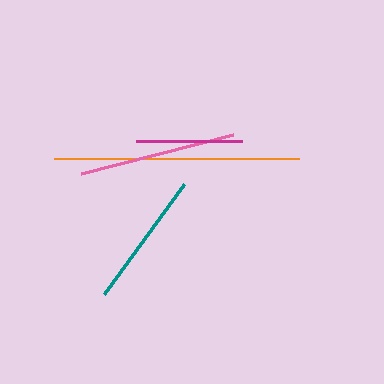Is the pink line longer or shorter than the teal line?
The pink line is longer than the teal line.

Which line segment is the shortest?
The magenta line is the shortest at approximately 105 pixels.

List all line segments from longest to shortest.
From longest to shortest: orange, pink, teal, magenta.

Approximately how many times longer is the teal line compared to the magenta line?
The teal line is approximately 1.3 times the length of the magenta line.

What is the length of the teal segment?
The teal segment is approximately 136 pixels long.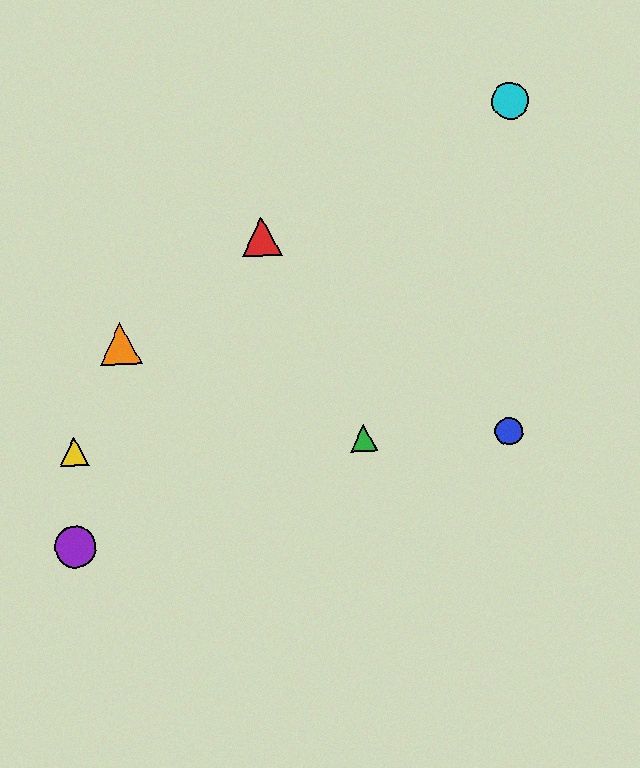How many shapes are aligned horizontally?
3 shapes (the blue circle, the green triangle, the yellow triangle) are aligned horizontally.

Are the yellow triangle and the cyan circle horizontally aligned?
No, the yellow triangle is at y≈451 and the cyan circle is at y≈101.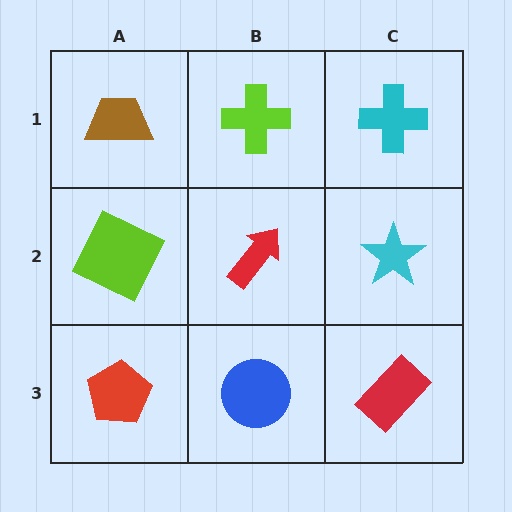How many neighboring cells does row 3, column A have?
2.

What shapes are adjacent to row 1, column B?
A red arrow (row 2, column B), a brown trapezoid (row 1, column A), a cyan cross (row 1, column C).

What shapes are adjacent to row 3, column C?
A cyan star (row 2, column C), a blue circle (row 3, column B).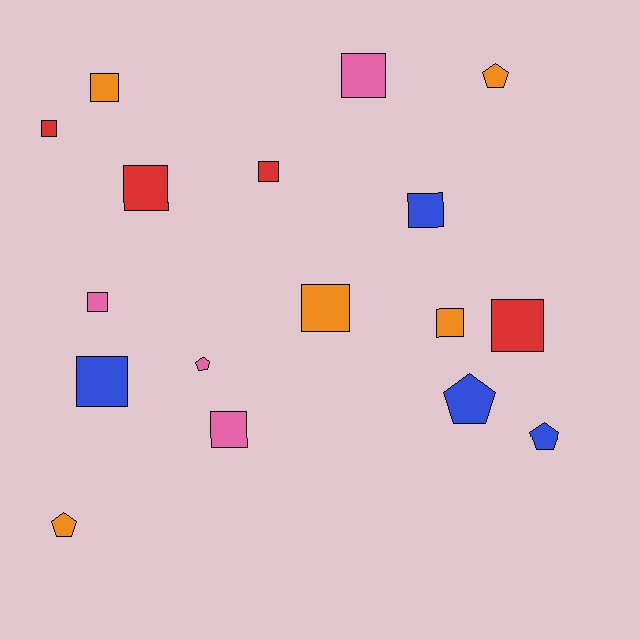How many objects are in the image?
There are 17 objects.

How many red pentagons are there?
There are no red pentagons.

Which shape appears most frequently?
Square, with 12 objects.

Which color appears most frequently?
Orange, with 5 objects.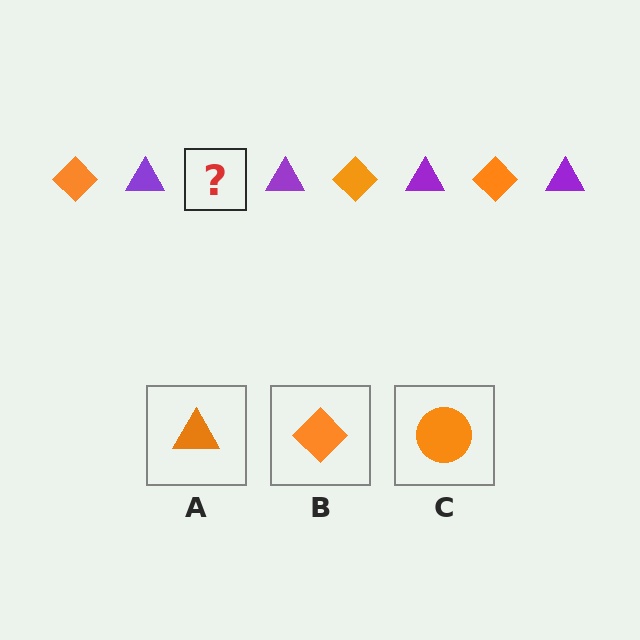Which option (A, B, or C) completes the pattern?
B.